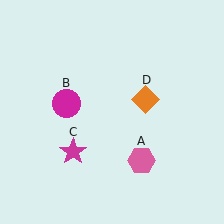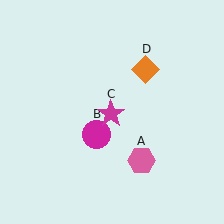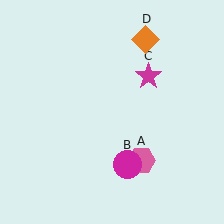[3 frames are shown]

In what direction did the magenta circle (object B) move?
The magenta circle (object B) moved down and to the right.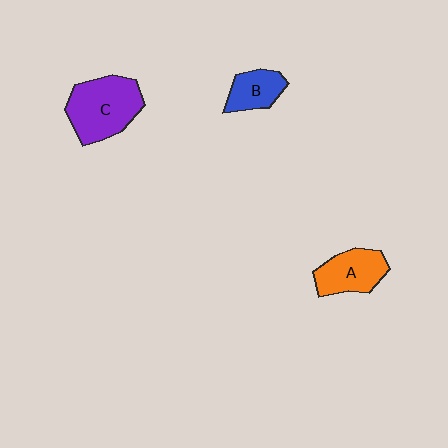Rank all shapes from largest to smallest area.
From largest to smallest: C (purple), A (orange), B (blue).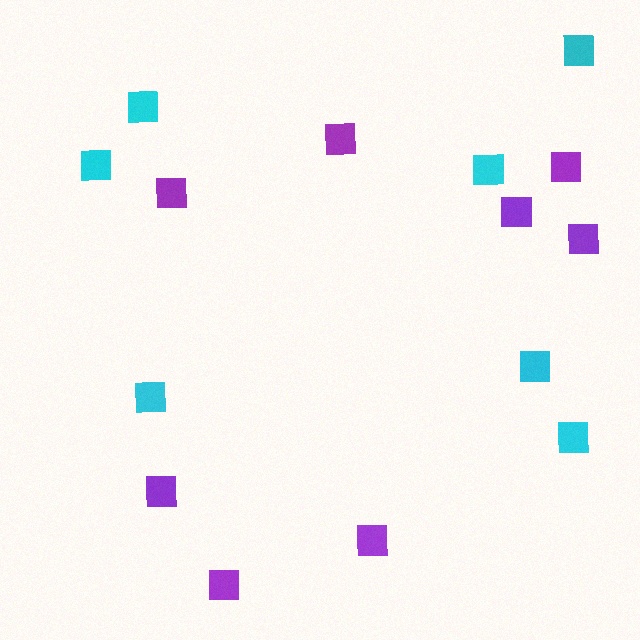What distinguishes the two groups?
There are 2 groups: one group of cyan squares (7) and one group of purple squares (8).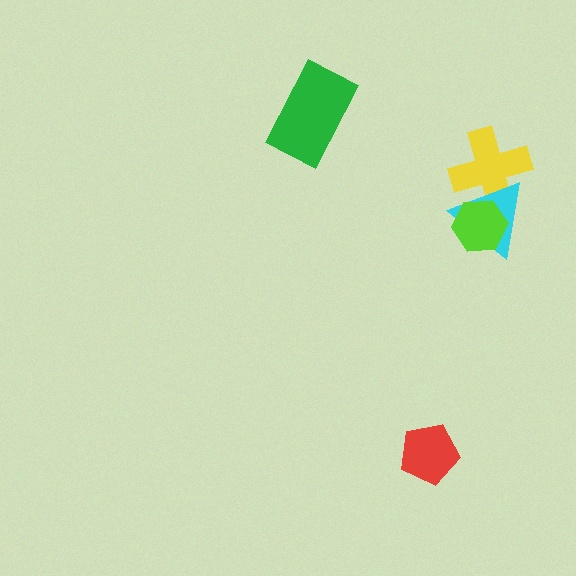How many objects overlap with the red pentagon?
0 objects overlap with the red pentagon.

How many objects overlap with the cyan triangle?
2 objects overlap with the cyan triangle.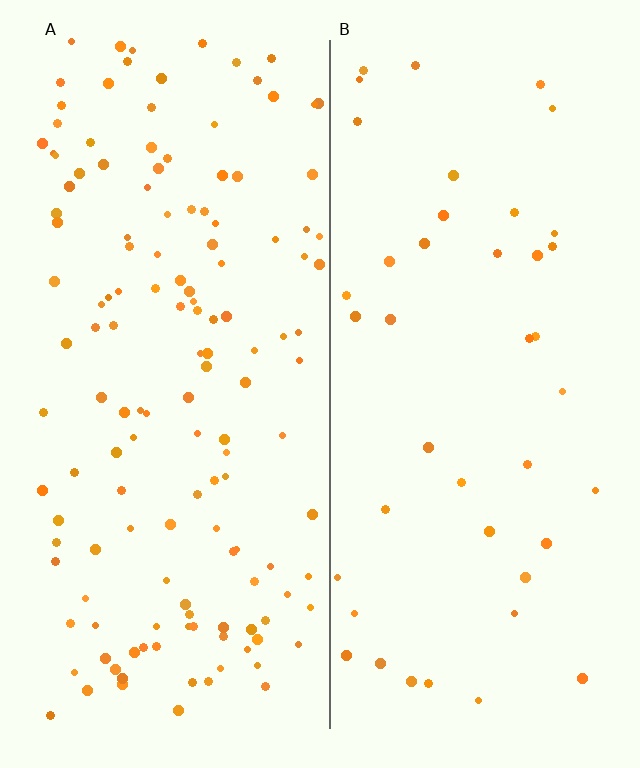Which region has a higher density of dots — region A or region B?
A (the left).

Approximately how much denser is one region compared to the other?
Approximately 3.3× — region A over region B.